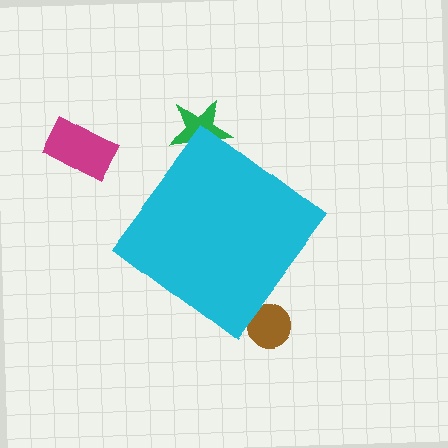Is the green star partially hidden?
Yes, the green star is partially hidden behind the cyan diamond.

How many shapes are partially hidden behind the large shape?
2 shapes are partially hidden.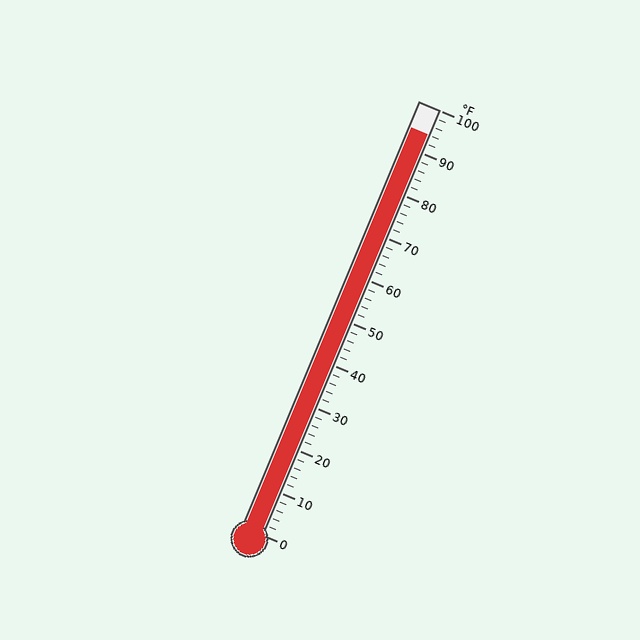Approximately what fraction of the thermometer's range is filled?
The thermometer is filled to approximately 95% of its range.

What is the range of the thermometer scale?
The thermometer scale ranges from 0°F to 100°F.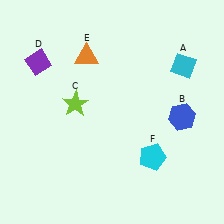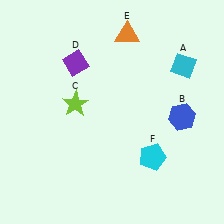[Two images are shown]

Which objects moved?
The objects that moved are: the purple diamond (D), the orange triangle (E).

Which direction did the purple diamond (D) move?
The purple diamond (D) moved right.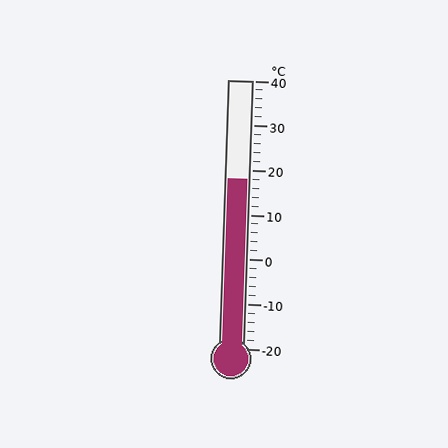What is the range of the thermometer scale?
The thermometer scale ranges from -20°C to 40°C.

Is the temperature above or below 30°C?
The temperature is below 30°C.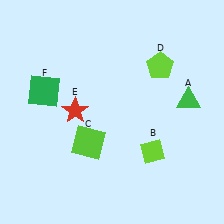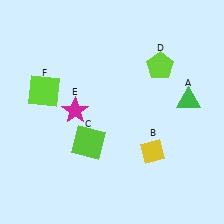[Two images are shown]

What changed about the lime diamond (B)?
In Image 1, B is lime. In Image 2, it changed to yellow.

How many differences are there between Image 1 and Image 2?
There are 3 differences between the two images.